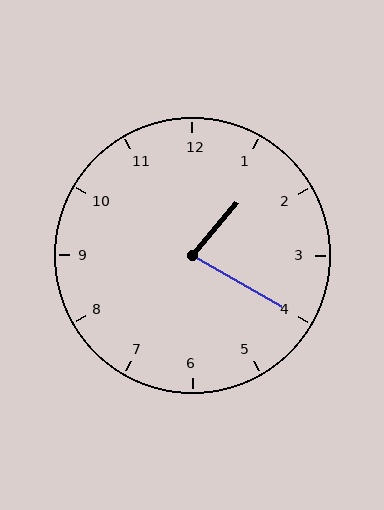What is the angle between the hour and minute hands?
Approximately 80 degrees.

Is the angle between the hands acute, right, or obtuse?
It is acute.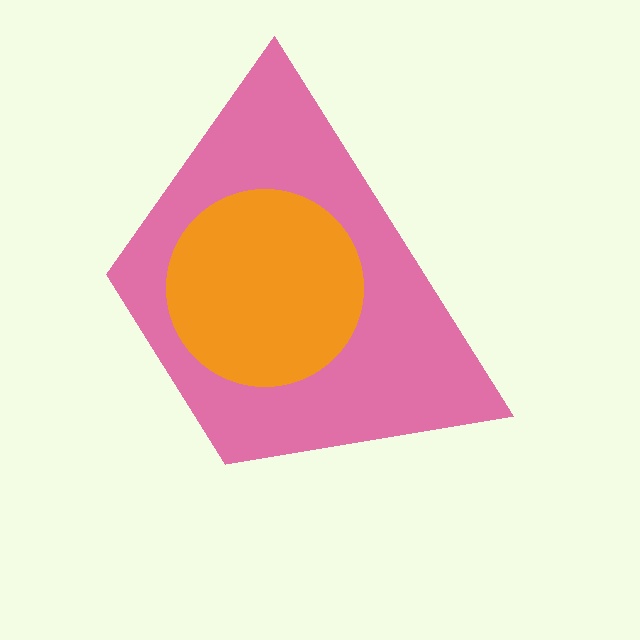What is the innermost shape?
The orange circle.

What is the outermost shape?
The pink trapezoid.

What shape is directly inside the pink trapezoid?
The orange circle.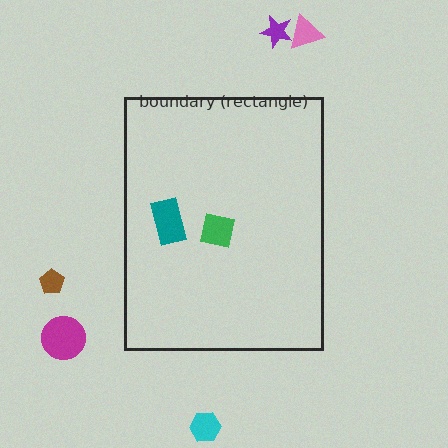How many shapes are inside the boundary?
2 inside, 5 outside.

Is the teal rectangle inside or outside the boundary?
Inside.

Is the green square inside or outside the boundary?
Inside.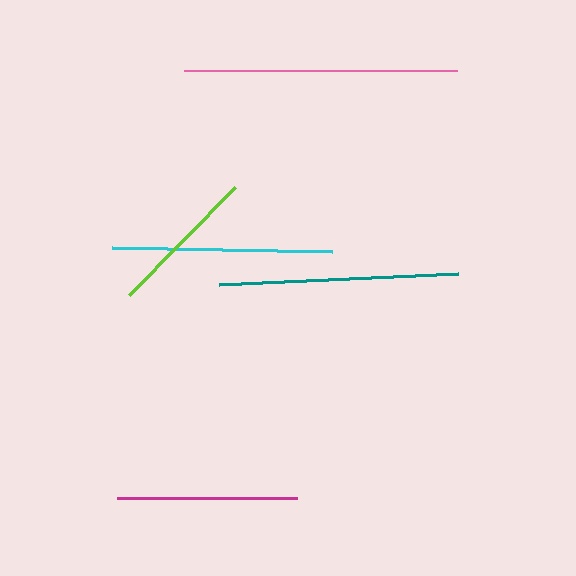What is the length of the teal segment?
The teal segment is approximately 239 pixels long.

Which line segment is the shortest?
The lime line is the shortest at approximately 151 pixels.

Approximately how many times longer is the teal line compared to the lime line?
The teal line is approximately 1.6 times the length of the lime line.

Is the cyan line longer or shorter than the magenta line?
The cyan line is longer than the magenta line.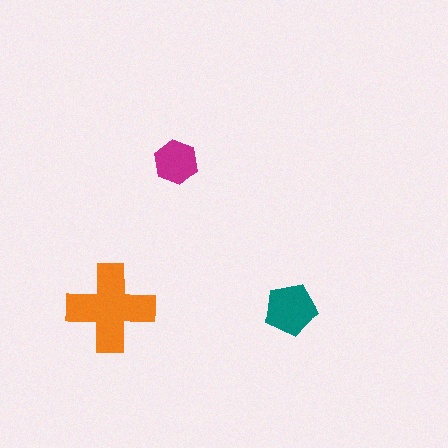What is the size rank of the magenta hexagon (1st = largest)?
3rd.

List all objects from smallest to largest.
The magenta hexagon, the teal pentagon, the orange cross.